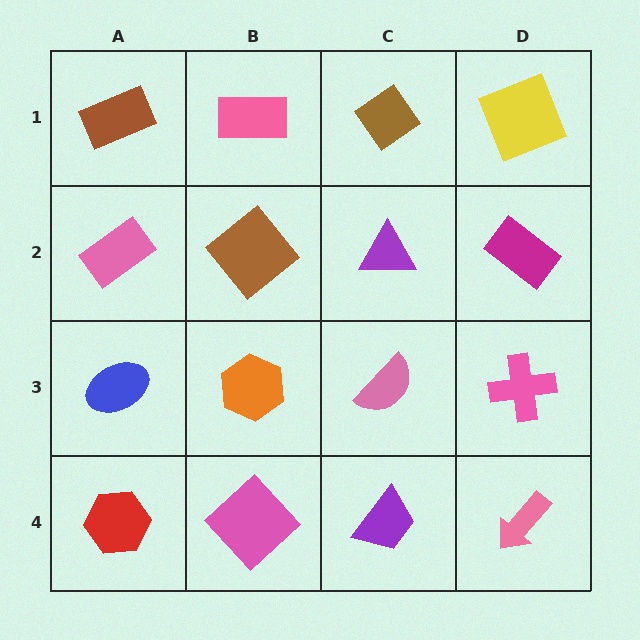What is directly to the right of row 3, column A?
An orange hexagon.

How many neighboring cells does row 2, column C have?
4.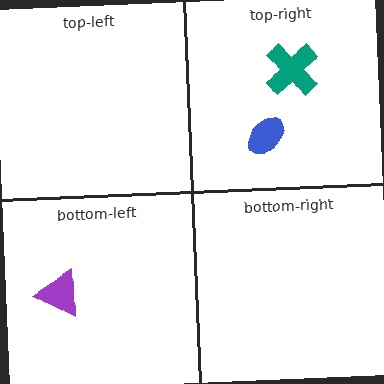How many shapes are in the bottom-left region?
1.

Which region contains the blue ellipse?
The top-right region.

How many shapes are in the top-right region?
2.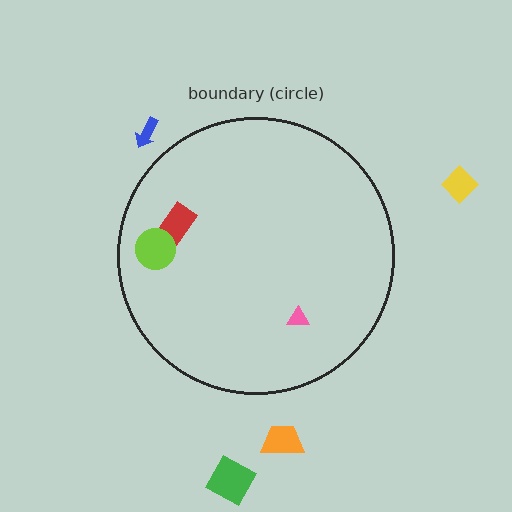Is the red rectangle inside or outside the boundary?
Inside.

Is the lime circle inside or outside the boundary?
Inside.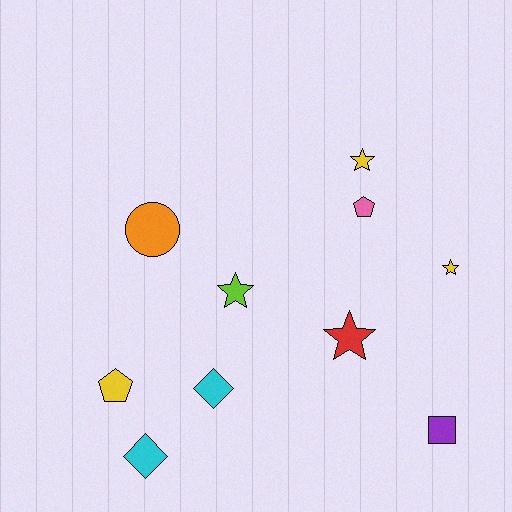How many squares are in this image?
There is 1 square.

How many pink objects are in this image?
There is 1 pink object.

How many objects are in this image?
There are 10 objects.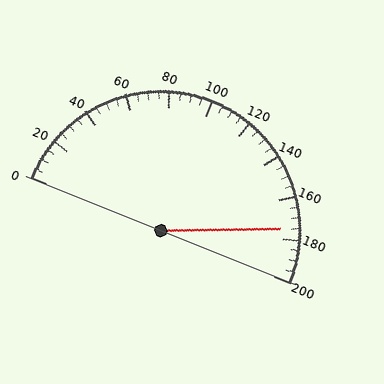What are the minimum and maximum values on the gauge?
The gauge ranges from 0 to 200.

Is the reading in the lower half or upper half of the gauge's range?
The reading is in the upper half of the range (0 to 200).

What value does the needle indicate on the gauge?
The needle indicates approximately 175.